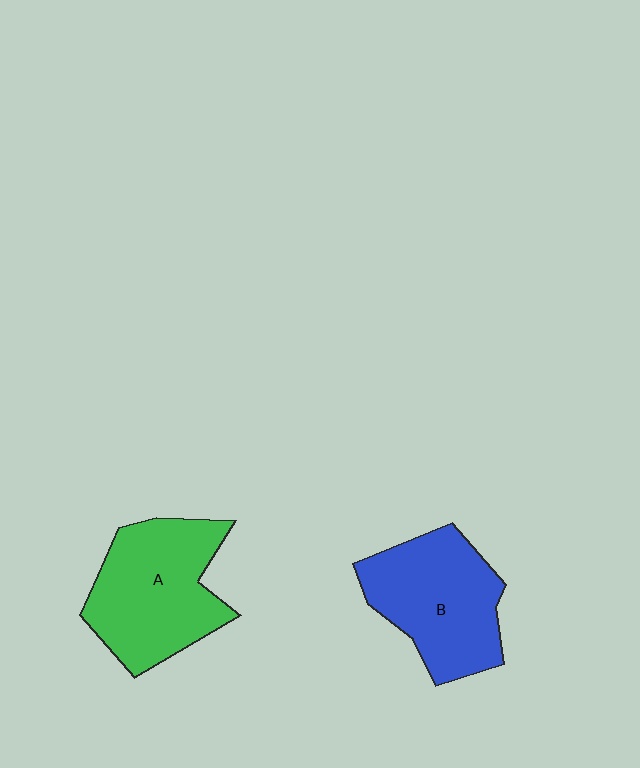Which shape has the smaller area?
Shape B (blue).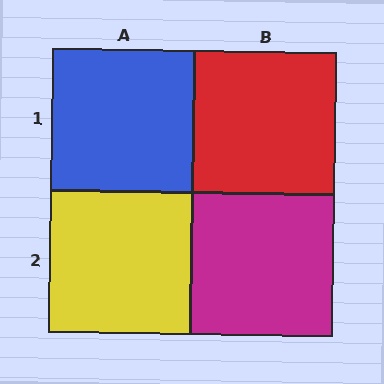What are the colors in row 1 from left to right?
Blue, red.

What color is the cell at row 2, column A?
Yellow.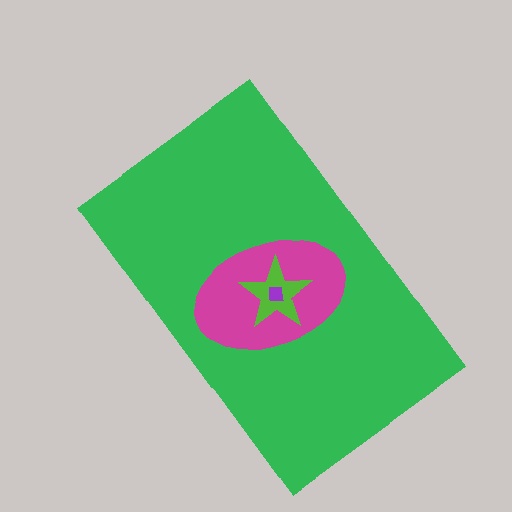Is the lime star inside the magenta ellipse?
Yes.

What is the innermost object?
The purple square.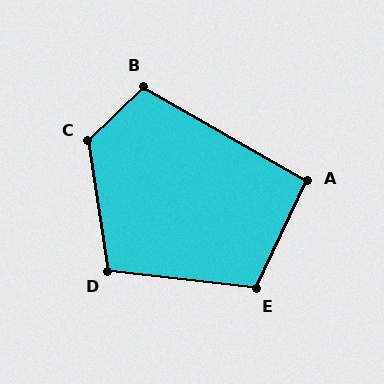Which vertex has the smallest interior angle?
A, at approximately 94 degrees.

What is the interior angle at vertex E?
Approximately 109 degrees (obtuse).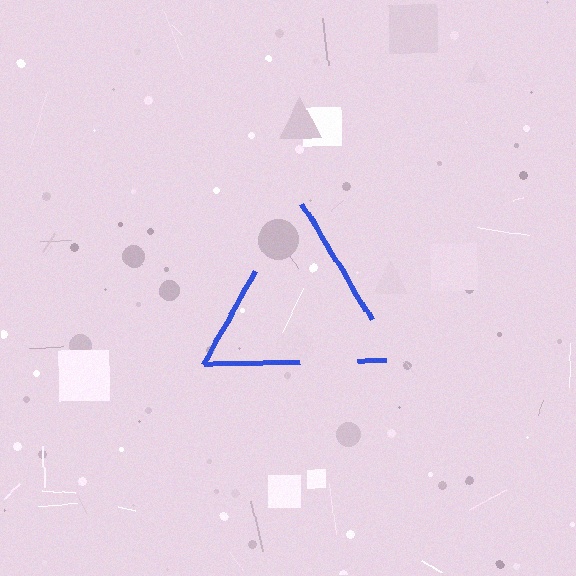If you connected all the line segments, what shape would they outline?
They would outline a triangle.